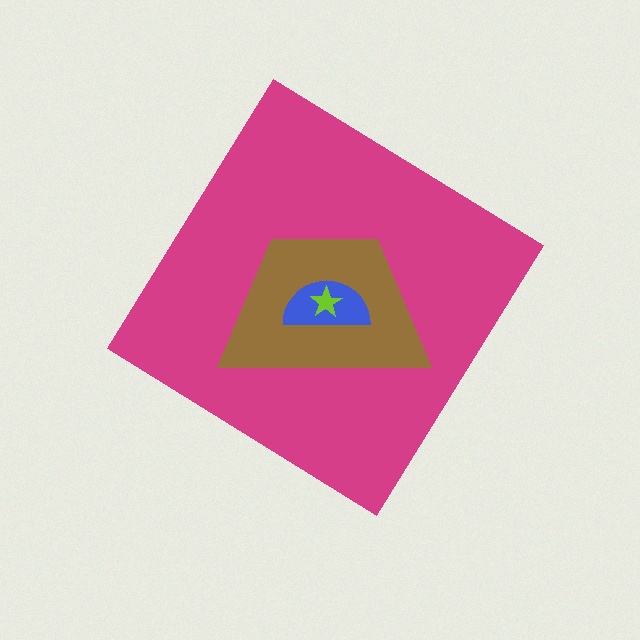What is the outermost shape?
The magenta diamond.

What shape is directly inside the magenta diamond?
The brown trapezoid.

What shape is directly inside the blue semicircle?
The lime star.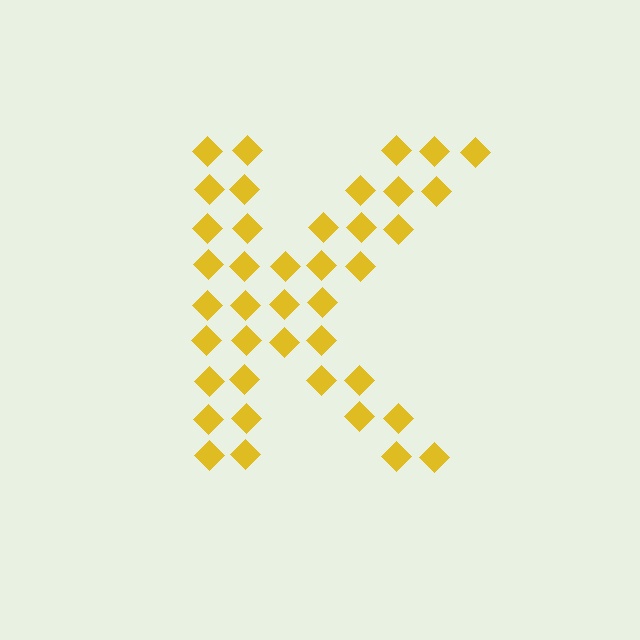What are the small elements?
The small elements are diamonds.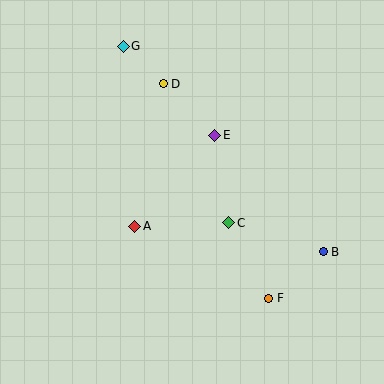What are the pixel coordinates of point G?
Point G is at (123, 46).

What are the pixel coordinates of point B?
Point B is at (323, 252).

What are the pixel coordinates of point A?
Point A is at (135, 226).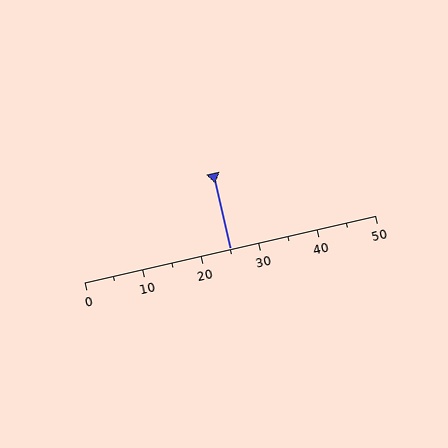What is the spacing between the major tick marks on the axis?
The major ticks are spaced 10 apart.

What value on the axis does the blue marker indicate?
The marker indicates approximately 25.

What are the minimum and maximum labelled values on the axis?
The axis runs from 0 to 50.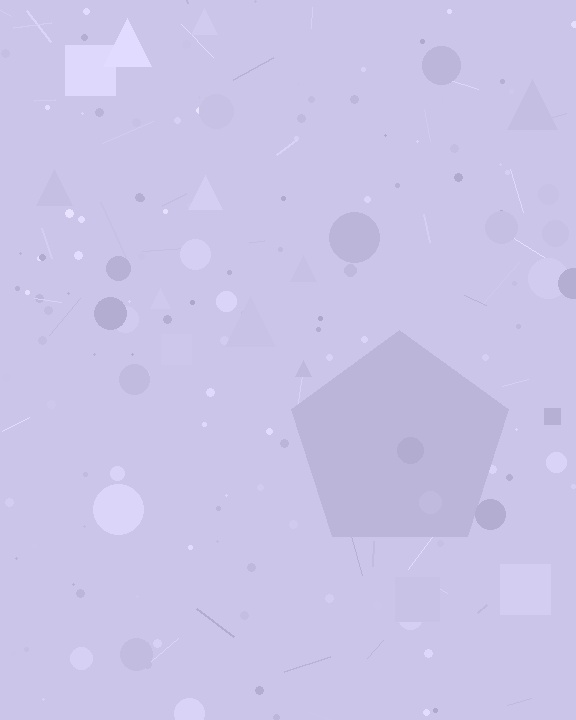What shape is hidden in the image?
A pentagon is hidden in the image.